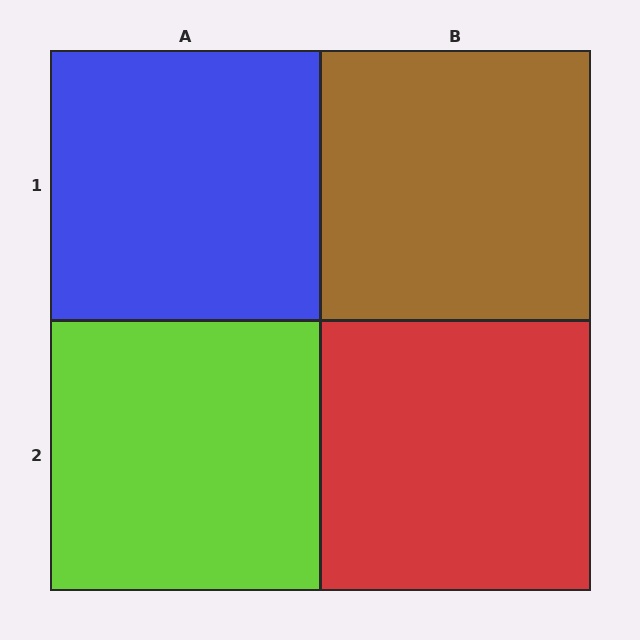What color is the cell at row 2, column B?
Red.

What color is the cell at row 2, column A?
Lime.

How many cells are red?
1 cell is red.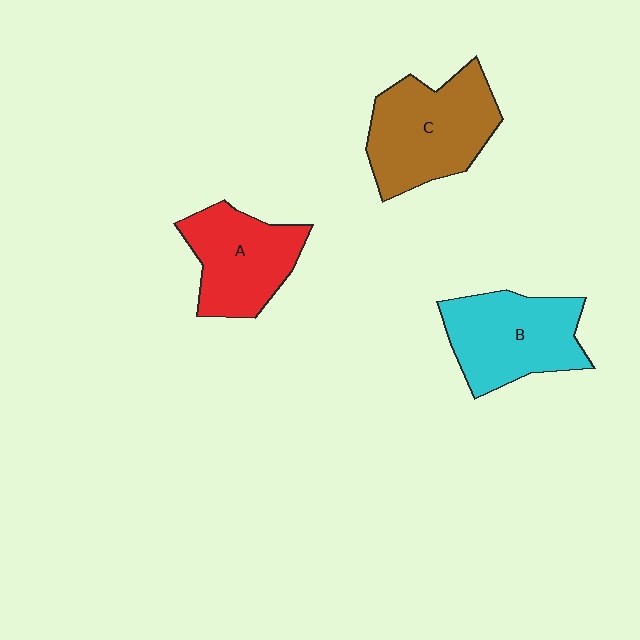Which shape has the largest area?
Shape C (brown).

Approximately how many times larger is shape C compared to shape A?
Approximately 1.2 times.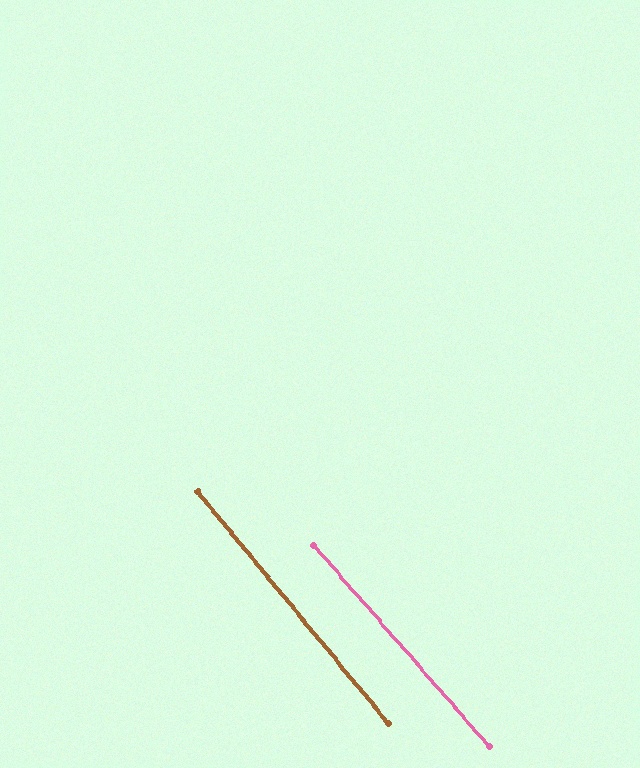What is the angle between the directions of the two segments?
Approximately 2 degrees.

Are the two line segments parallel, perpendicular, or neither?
Parallel — their directions differ by only 1.7°.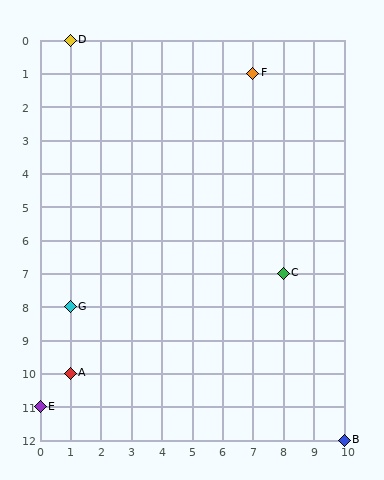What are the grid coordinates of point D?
Point D is at grid coordinates (1, 0).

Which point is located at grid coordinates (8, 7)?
Point C is at (8, 7).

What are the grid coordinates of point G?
Point G is at grid coordinates (1, 8).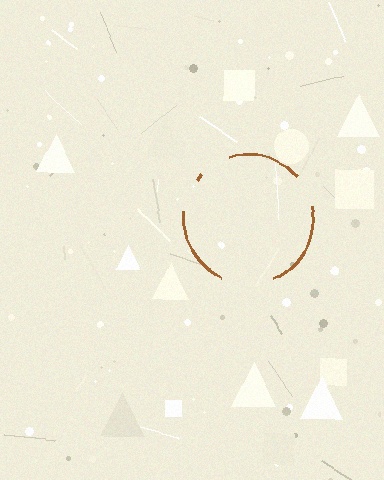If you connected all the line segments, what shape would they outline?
They would outline a circle.